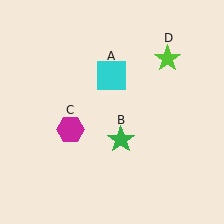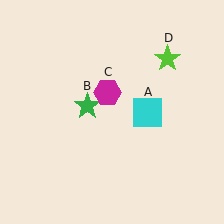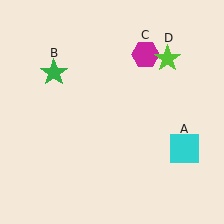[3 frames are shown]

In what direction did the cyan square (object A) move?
The cyan square (object A) moved down and to the right.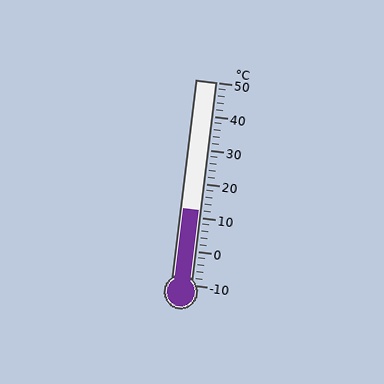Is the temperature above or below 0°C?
The temperature is above 0°C.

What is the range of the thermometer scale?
The thermometer scale ranges from -10°C to 50°C.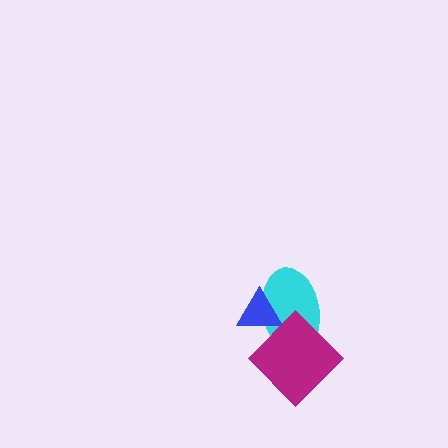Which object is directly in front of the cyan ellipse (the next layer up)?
The magenta diamond is directly in front of the cyan ellipse.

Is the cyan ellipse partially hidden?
Yes, it is partially covered by another shape.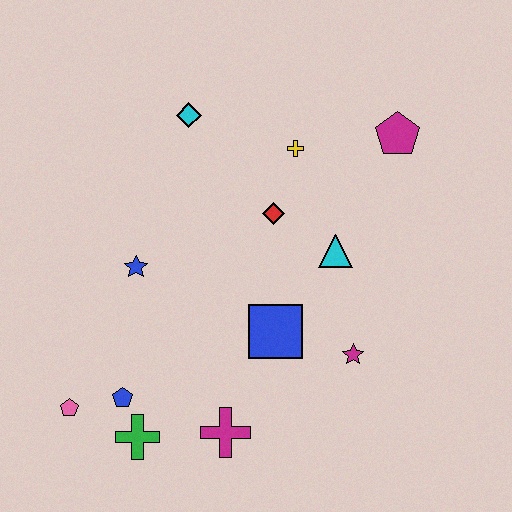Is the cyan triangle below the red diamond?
Yes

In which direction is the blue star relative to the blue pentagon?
The blue star is above the blue pentagon.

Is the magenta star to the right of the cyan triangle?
Yes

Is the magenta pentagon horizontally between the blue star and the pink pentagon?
No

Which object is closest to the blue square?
The magenta star is closest to the blue square.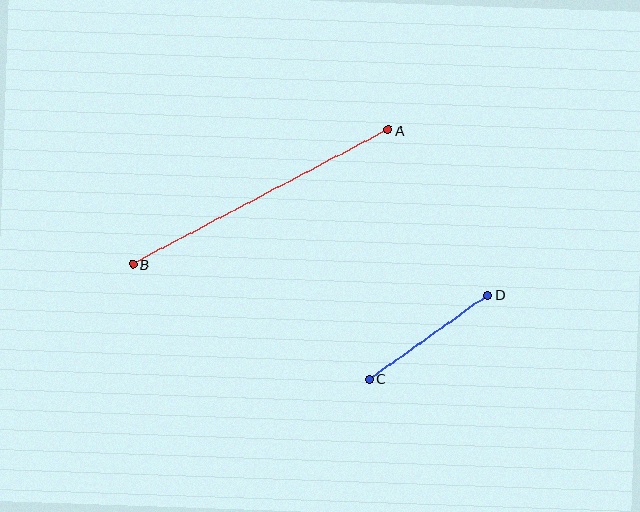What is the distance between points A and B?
The distance is approximately 289 pixels.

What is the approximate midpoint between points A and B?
The midpoint is at approximately (261, 197) pixels.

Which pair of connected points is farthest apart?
Points A and B are farthest apart.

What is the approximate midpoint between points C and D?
The midpoint is at approximately (428, 337) pixels.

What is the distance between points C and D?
The distance is approximately 145 pixels.